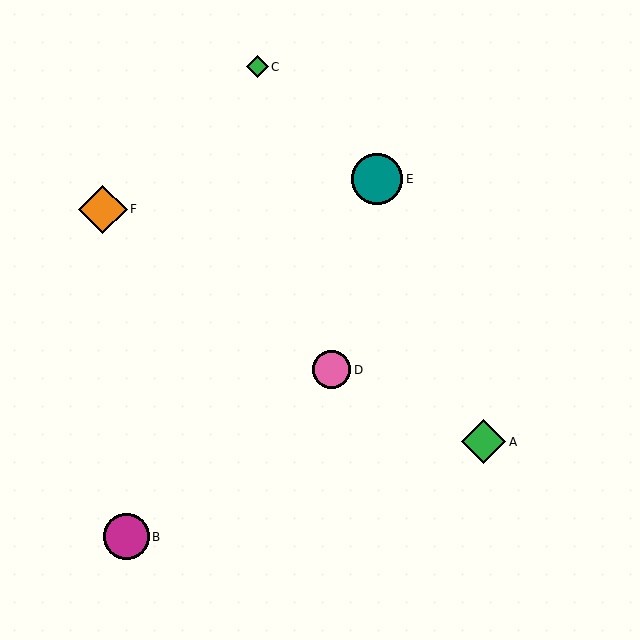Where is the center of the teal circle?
The center of the teal circle is at (377, 179).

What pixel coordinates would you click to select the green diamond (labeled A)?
Click at (483, 442) to select the green diamond A.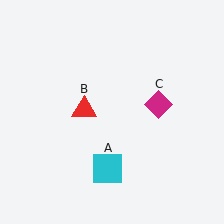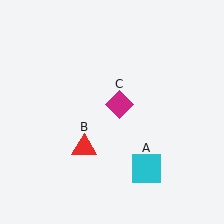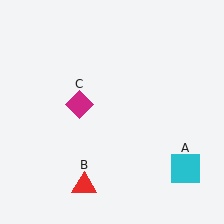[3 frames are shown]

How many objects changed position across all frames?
3 objects changed position: cyan square (object A), red triangle (object B), magenta diamond (object C).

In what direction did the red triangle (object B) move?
The red triangle (object B) moved down.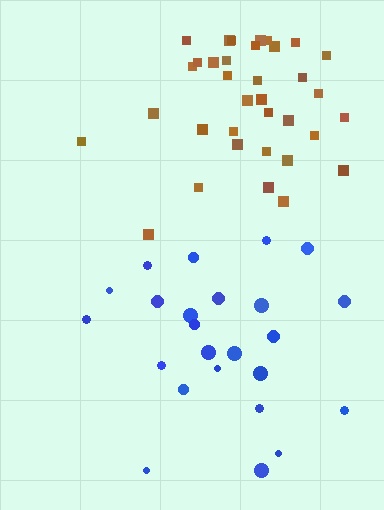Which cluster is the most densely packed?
Brown.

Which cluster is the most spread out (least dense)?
Blue.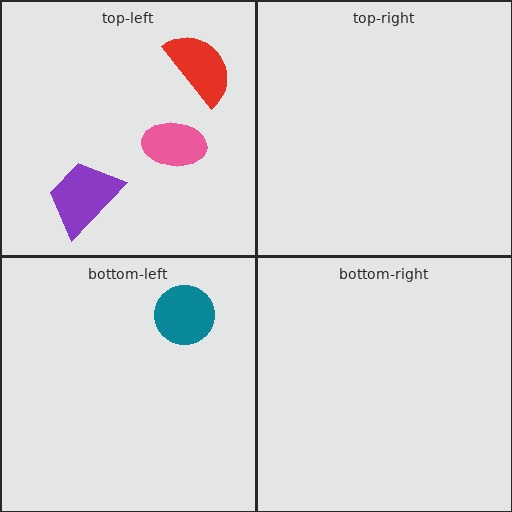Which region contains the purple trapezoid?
The top-left region.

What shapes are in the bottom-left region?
The teal circle.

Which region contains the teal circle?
The bottom-left region.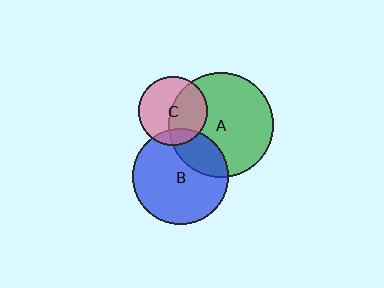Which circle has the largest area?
Circle A (green).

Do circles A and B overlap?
Yes.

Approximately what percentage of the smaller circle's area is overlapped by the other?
Approximately 25%.